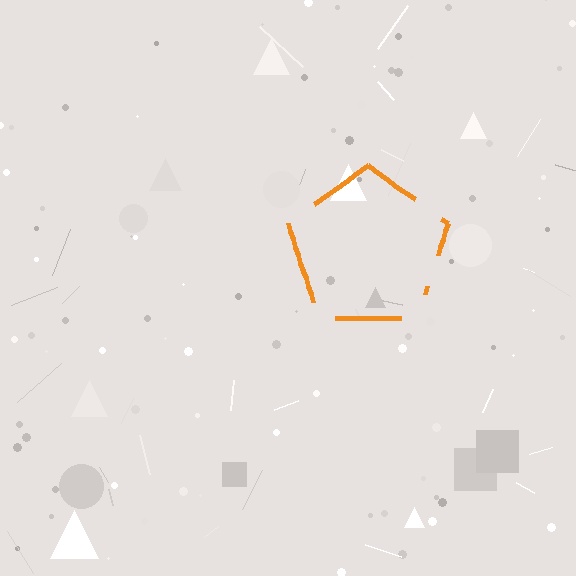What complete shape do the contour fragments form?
The contour fragments form a pentagon.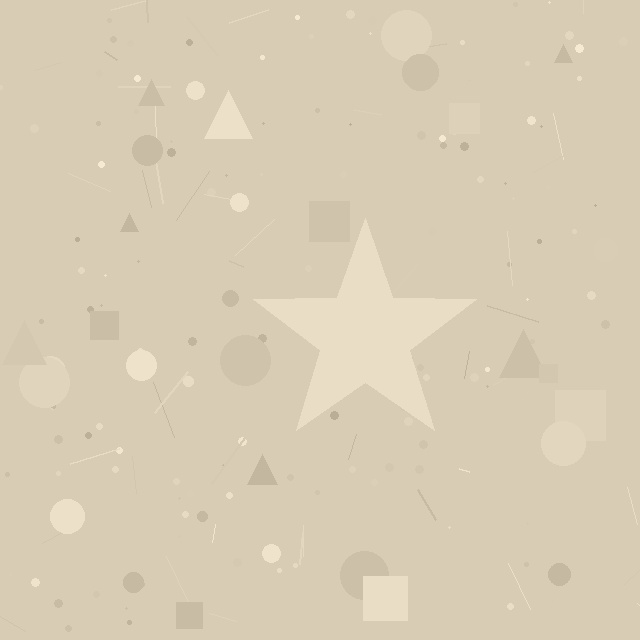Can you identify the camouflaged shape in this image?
The camouflaged shape is a star.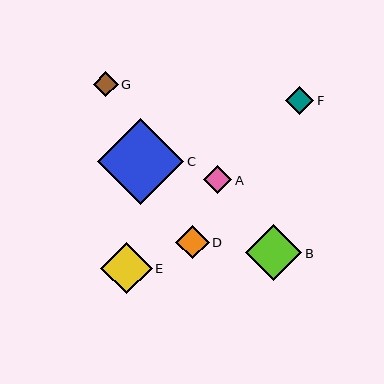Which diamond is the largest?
Diamond C is the largest with a size of approximately 86 pixels.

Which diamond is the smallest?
Diamond G is the smallest with a size of approximately 25 pixels.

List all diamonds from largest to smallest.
From largest to smallest: C, B, E, D, A, F, G.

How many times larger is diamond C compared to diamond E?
Diamond C is approximately 1.7 times the size of diamond E.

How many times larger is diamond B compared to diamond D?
Diamond B is approximately 1.7 times the size of diamond D.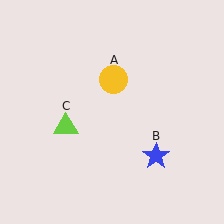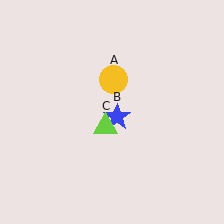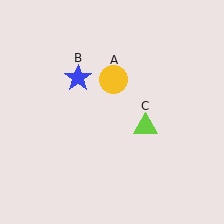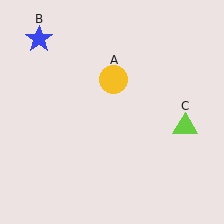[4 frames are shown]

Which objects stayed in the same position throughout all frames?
Yellow circle (object A) remained stationary.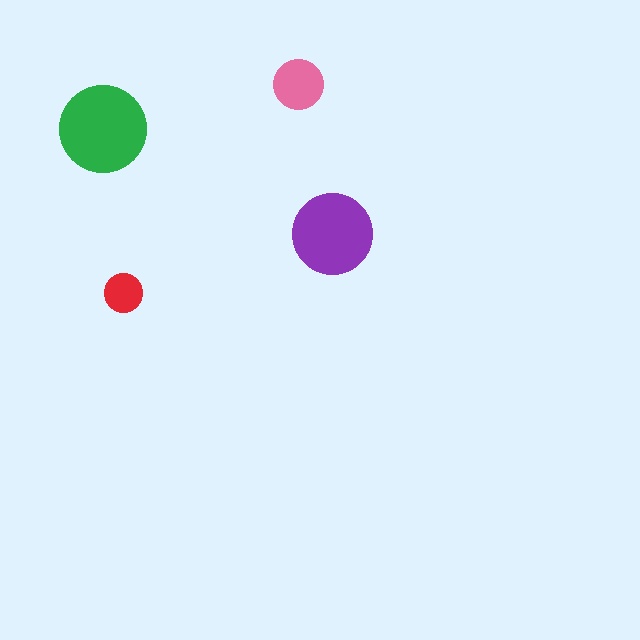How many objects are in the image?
There are 4 objects in the image.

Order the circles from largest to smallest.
the green one, the purple one, the pink one, the red one.